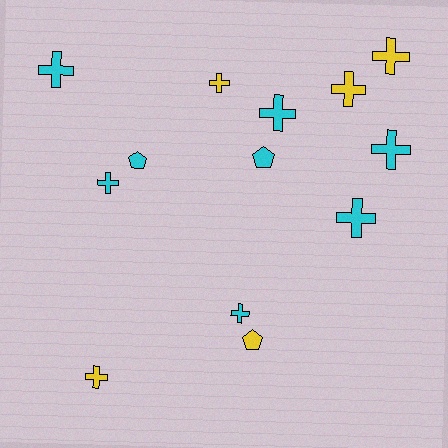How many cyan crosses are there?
There are 6 cyan crosses.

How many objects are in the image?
There are 13 objects.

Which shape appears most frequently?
Cross, with 10 objects.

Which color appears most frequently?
Cyan, with 8 objects.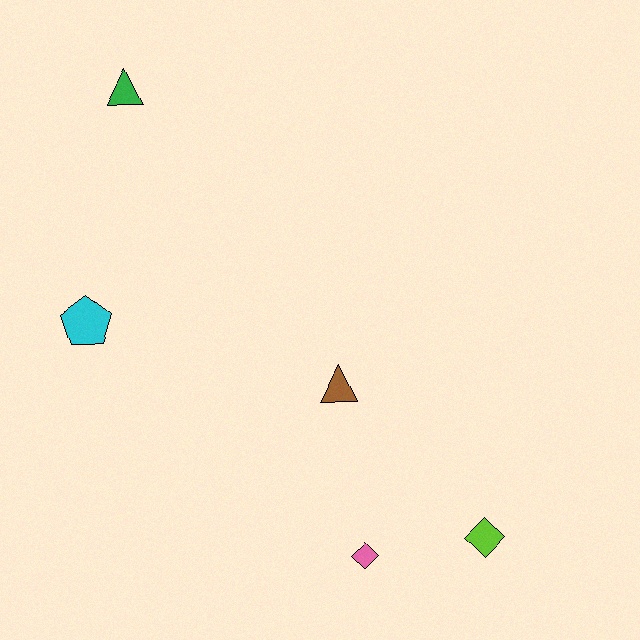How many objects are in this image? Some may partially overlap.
There are 5 objects.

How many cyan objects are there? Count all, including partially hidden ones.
There is 1 cyan object.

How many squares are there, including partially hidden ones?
There are no squares.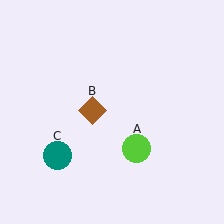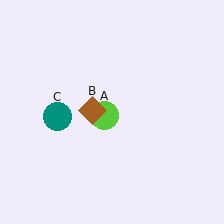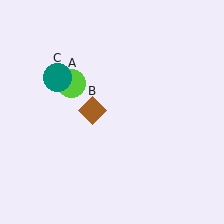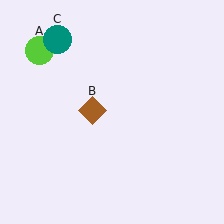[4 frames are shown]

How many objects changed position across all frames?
2 objects changed position: lime circle (object A), teal circle (object C).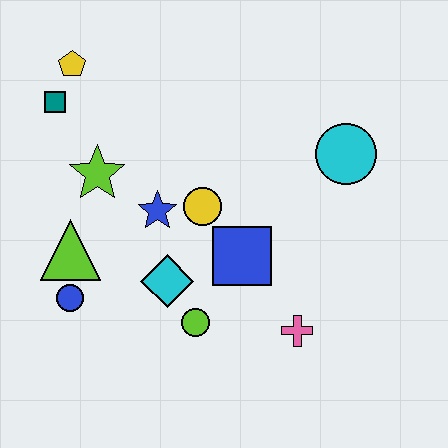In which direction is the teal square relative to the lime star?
The teal square is above the lime star.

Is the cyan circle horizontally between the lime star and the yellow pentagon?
No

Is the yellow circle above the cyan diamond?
Yes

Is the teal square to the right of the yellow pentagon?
No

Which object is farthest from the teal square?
The pink cross is farthest from the teal square.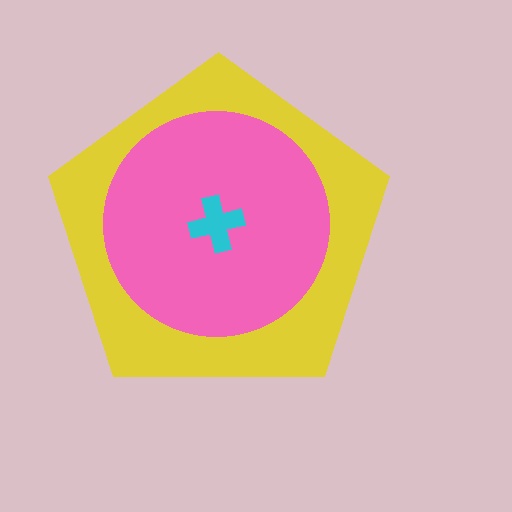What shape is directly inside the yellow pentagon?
The pink circle.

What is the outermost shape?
The yellow pentagon.